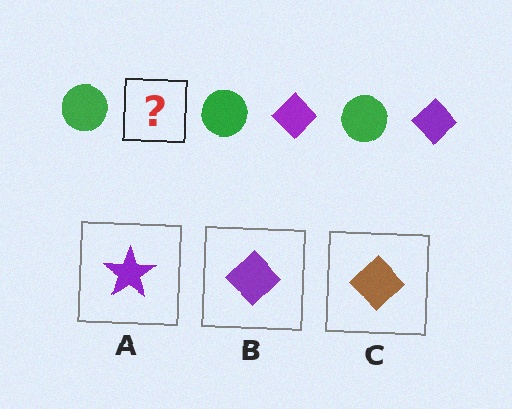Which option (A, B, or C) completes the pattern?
B.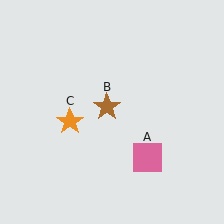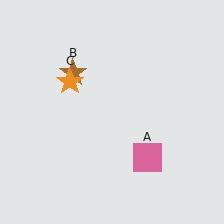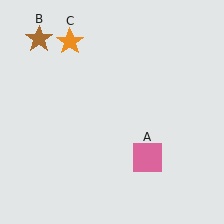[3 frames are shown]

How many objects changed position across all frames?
2 objects changed position: brown star (object B), orange star (object C).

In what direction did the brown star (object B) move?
The brown star (object B) moved up and to the left.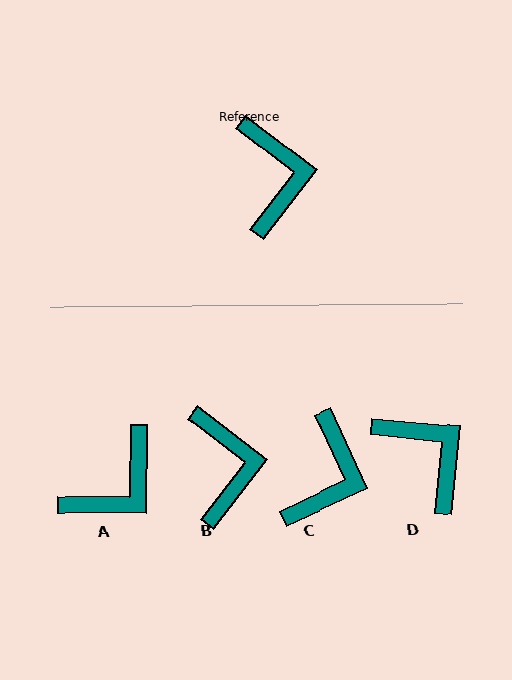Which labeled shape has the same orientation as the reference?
B.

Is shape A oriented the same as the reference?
No, it is off by about 53 degrees.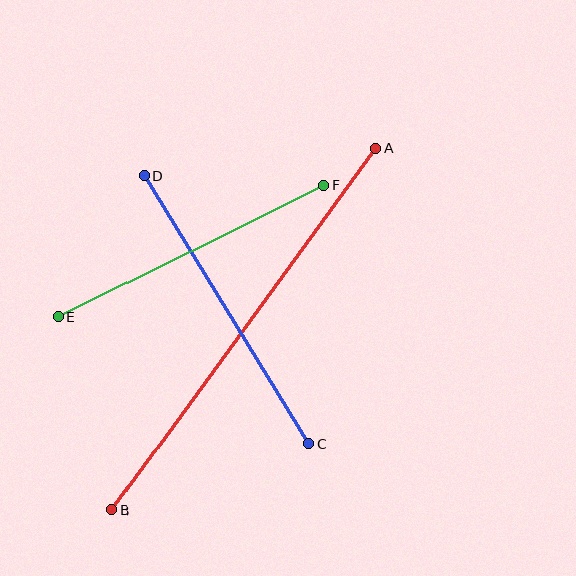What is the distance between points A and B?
The distance is approximately 448 pixels.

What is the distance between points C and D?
The distance is approximately 314 pixels.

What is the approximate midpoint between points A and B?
The midpoint is at approximately (244, 330) pixels.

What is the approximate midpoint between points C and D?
The midpoint is at approximately (226, 310) pixels.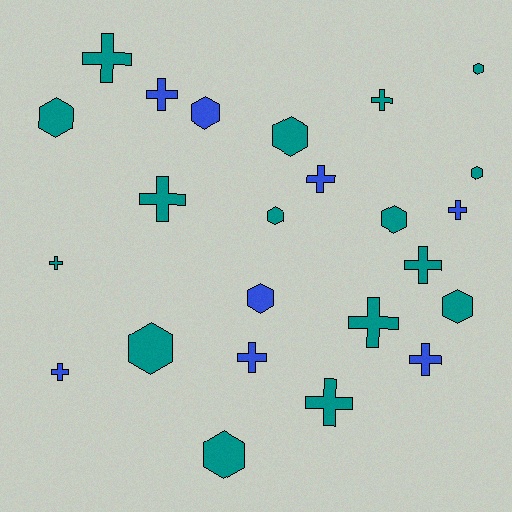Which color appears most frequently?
Teal, with 16 objects.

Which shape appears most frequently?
Cross, with 13 objects.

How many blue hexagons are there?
There are 2 blue hexagons.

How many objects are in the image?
There are 24 objects.